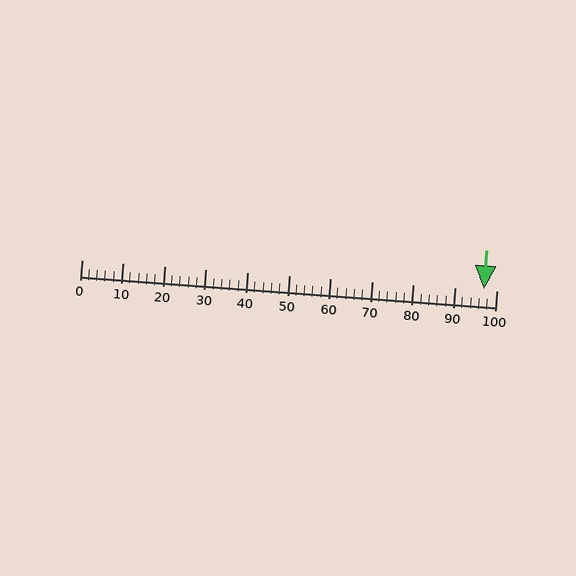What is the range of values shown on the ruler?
The ruler shows values from 0 to 100.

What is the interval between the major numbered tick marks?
The major tick marks are spaced 10 units apart.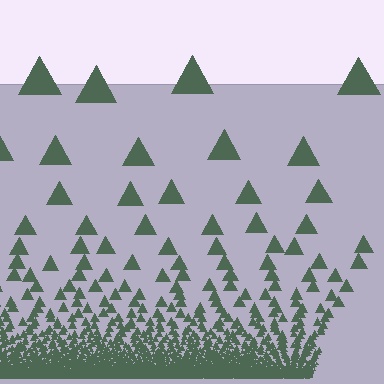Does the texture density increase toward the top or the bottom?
Density increases toward the bottom.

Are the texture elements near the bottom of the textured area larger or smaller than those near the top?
Smaller. The gradient is inverted — elements near the bottom are smaller and denser.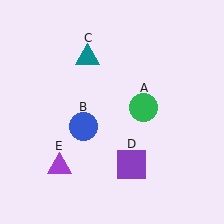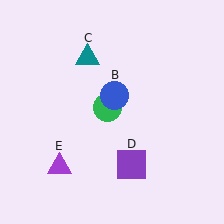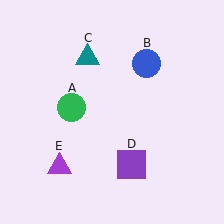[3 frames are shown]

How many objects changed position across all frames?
2 objects changed position: green circle (object A), blue circle (object B).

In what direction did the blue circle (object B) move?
The blue circle (object B) moved up and to the right.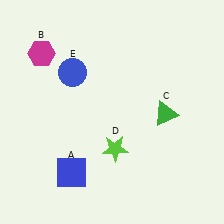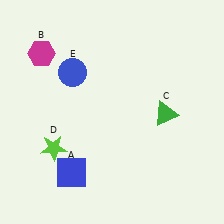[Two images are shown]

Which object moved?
The lime star (D) moved left.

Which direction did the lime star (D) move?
The lime star (D) moved left.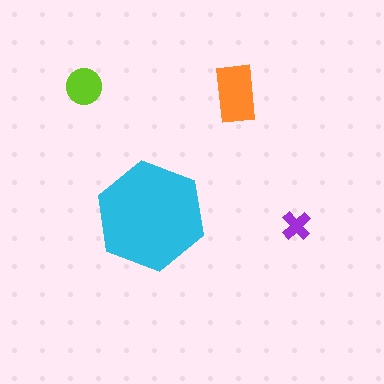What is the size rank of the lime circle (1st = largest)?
3rd.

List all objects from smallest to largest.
The purple cross, the lime circle, the orange rectangle, the cyan hexagon.